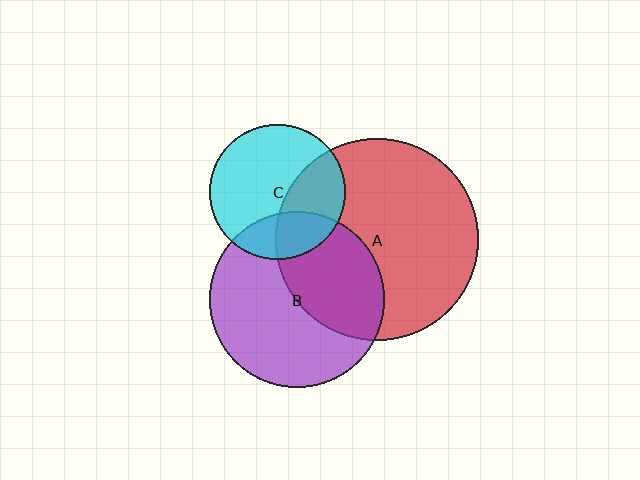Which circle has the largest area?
Circle A (red).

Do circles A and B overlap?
Yes.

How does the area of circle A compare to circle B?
Approximately 1.3 times.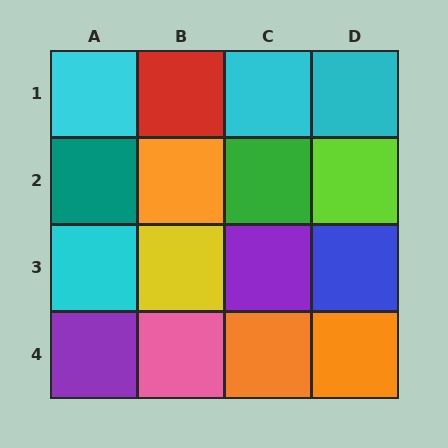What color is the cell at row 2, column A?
Teal.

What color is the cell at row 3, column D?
Blue.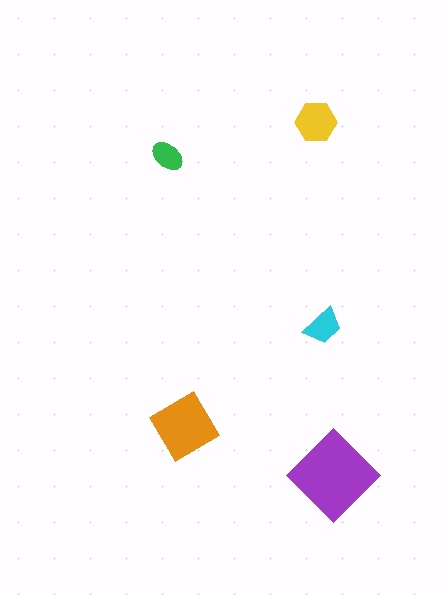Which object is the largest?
The purple diamond.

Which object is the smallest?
The green ellipse.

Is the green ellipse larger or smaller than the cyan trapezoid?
Smaller.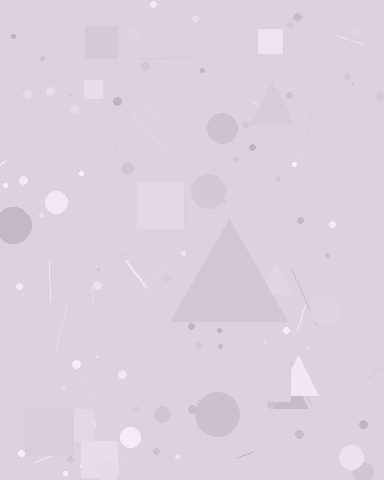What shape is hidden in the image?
A triangle is hidden in the image.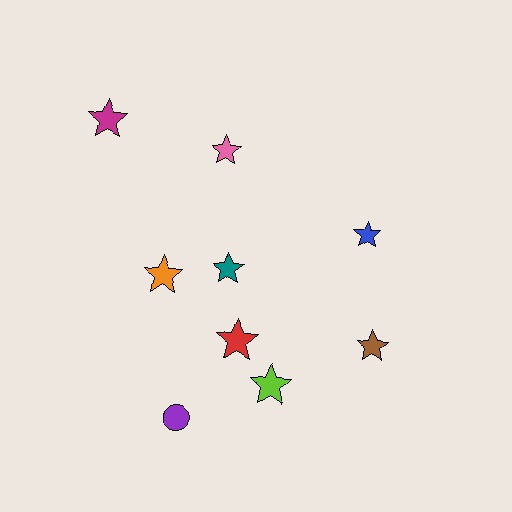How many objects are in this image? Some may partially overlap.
There are 9 objects.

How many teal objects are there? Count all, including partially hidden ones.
There is 1 teal object.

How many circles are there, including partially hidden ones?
There is 1 circle.